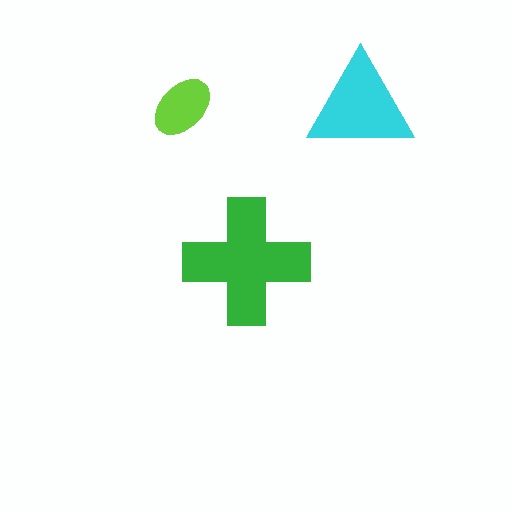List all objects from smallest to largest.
The lime ellipse, the cyan triangle, the green cross.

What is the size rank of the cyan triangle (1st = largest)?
2nd.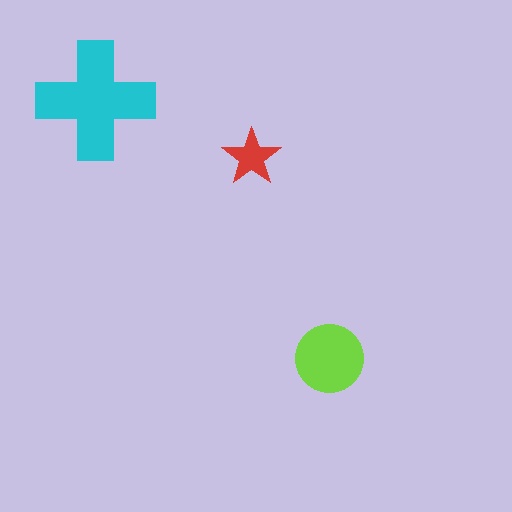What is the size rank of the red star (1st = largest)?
3rd.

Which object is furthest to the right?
The lime circle is rightmost.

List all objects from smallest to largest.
The red star, the lime circle, the cyan cross.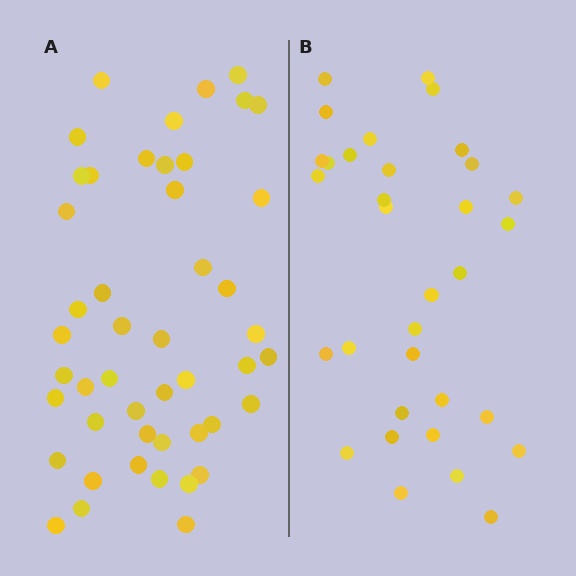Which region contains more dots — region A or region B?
Region A (the left region) has more dots.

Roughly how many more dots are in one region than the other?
Region A has approximately 15 more dots than region B.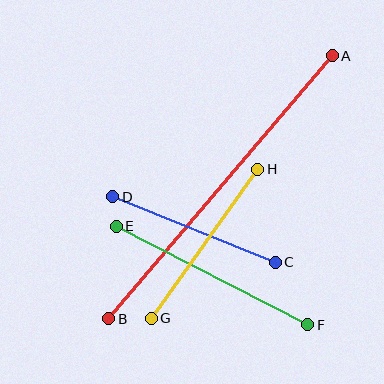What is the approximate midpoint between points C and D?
The midpoint is at approximately (194, 230) pixels.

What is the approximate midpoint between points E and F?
The midpoint is at approximately (212, 275) pixels.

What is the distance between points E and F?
The distance is approximately 215 pixels.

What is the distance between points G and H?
The distance is approximately 183 pixels.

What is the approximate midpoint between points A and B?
The midpoint is at approximately (221, 187) pixels.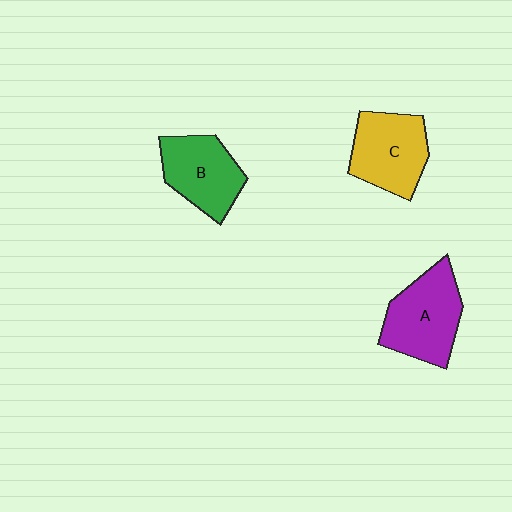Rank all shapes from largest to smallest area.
From largest to smallest: A (purple), C (yellow), B (green).